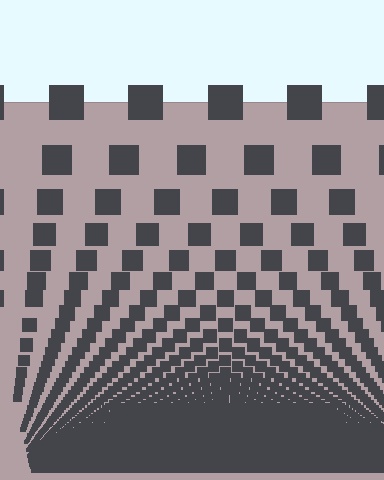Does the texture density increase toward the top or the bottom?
Density increases toward the bottom.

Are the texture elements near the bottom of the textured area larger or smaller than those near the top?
Smaller. The gradient is inverted — elements near the bottom are smaller and denser.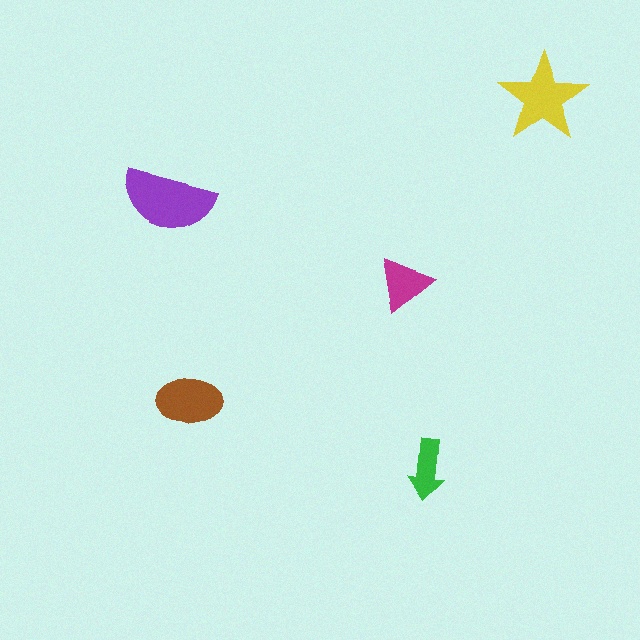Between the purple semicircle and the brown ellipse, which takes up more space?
The purple semicircle.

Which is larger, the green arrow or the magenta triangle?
The magenta triangle.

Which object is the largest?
The purple semicircle.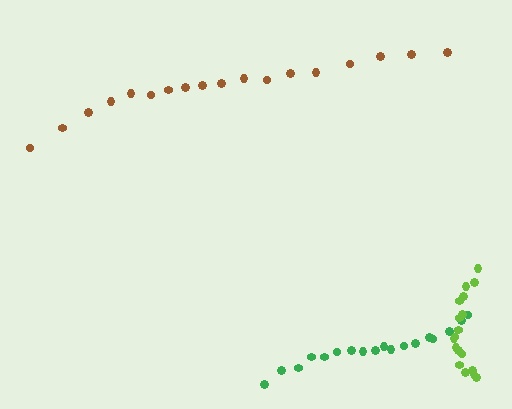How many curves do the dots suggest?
There are 3 distinct paths.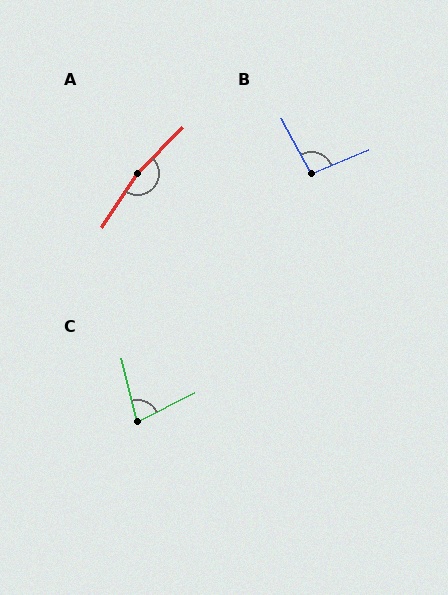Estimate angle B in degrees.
Approximately 94 degrees.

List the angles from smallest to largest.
C (77°), B (94°), A (169°).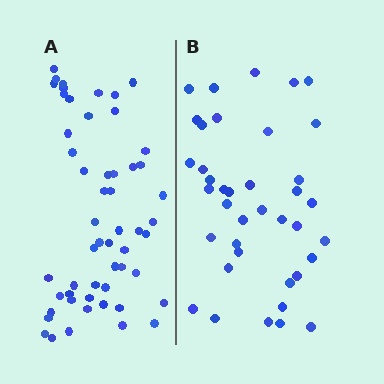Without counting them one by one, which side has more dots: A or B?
Region A (the left region) has more dots.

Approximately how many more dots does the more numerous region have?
Region A has approximately 15 more dots than region B.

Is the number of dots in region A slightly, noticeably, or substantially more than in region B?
Region A has noticeably more, but not dramatically so. The ratio is roughly 1.4 to 1.